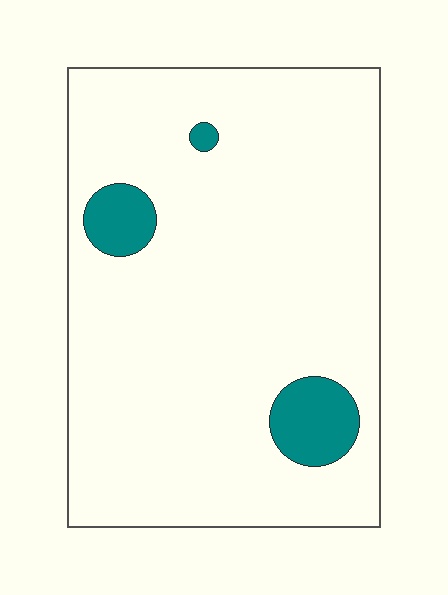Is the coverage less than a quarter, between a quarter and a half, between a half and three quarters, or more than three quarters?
Less than a quarter.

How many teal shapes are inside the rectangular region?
3.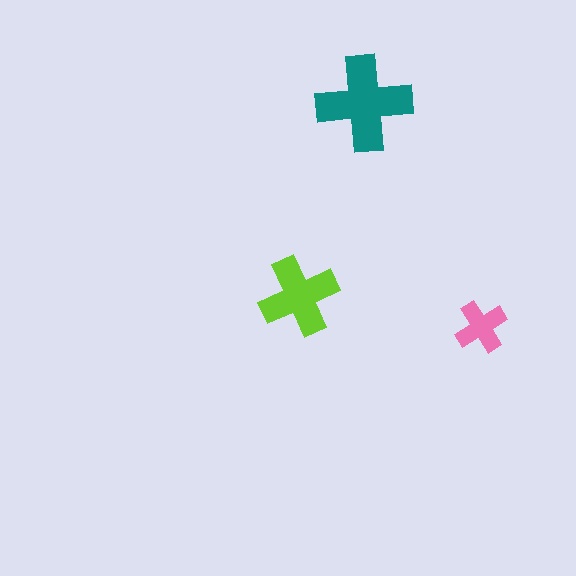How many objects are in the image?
There are 3 objects in the image.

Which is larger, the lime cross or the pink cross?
The lime one.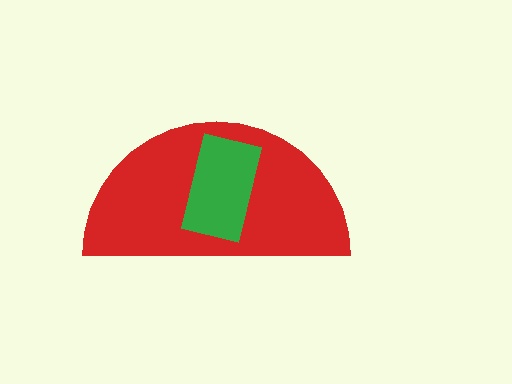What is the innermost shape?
The green rectangle.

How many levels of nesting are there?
2.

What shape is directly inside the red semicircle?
The green rectangle.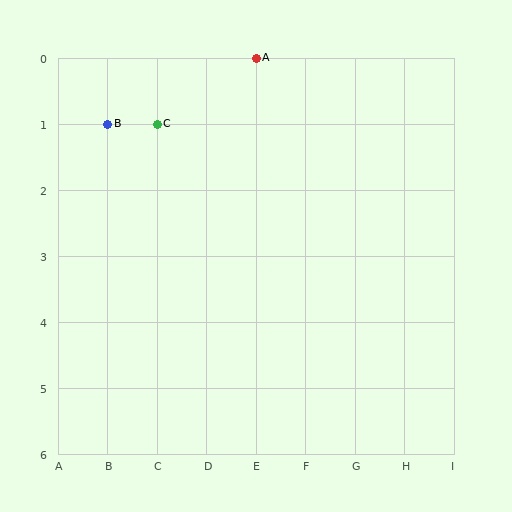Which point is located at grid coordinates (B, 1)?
Point B is at (B, 1).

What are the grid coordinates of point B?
Point B is at grid coordinates (B, 1).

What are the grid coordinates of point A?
Point A is at grid coordinates (E, 0).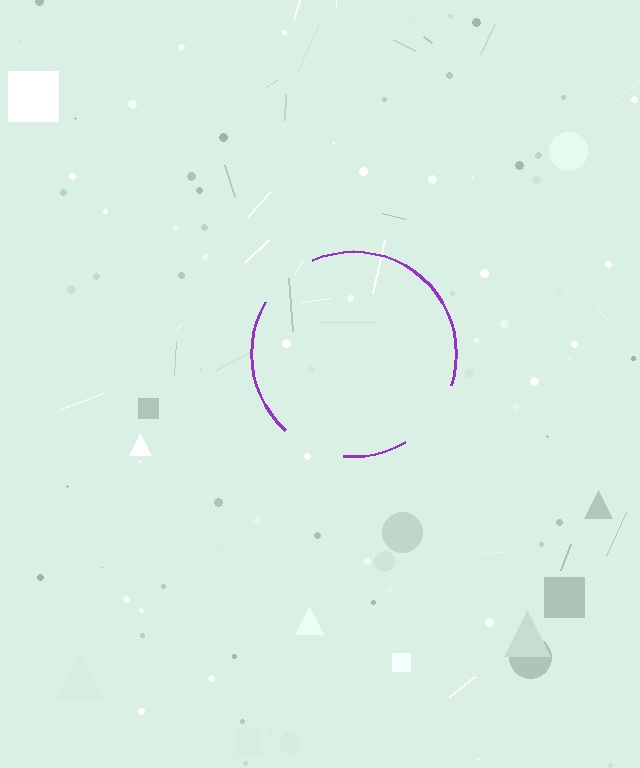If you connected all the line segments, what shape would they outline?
They would outline a circle.